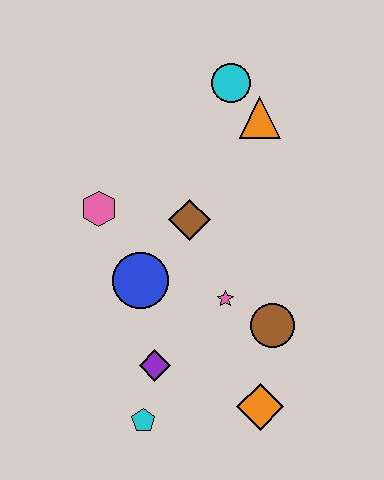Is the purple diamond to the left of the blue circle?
No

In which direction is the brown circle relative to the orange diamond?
The brown circle is above the orange diamond.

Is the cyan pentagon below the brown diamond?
Yes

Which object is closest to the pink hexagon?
The blue circle is closest to the pink hexagon.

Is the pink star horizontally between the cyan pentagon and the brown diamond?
No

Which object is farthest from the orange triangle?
The cyan pentagon is farthest from the orange triangle.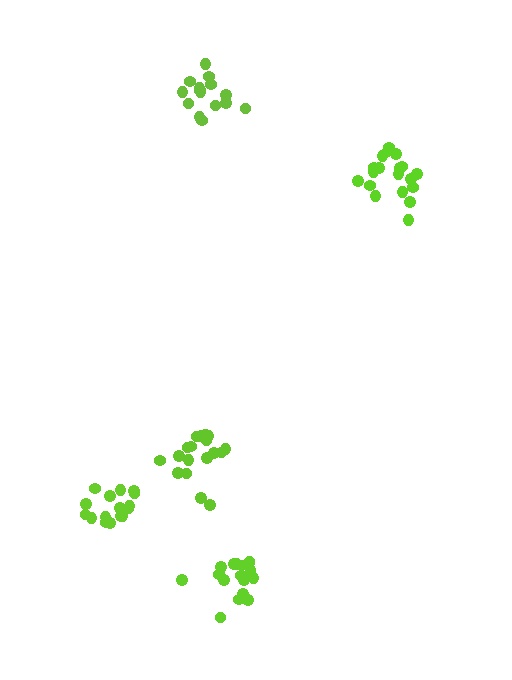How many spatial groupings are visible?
There are 5 spatial groupings.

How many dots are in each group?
Group 1: 18 dots, Group 2: 19 dots, Group 3: 16 dots, Group 4: 17 dots, Group 5: 15 dots (85 total).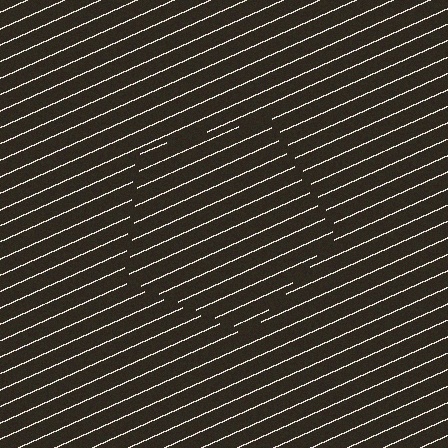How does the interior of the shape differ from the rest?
The interior of the shape contains the same grating, shifted by half a period — the contour is defined by the phase discontinuity where line-ends from the inner and outer gratings abut.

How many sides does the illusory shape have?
5 sides — the line-ends trace a pentagon.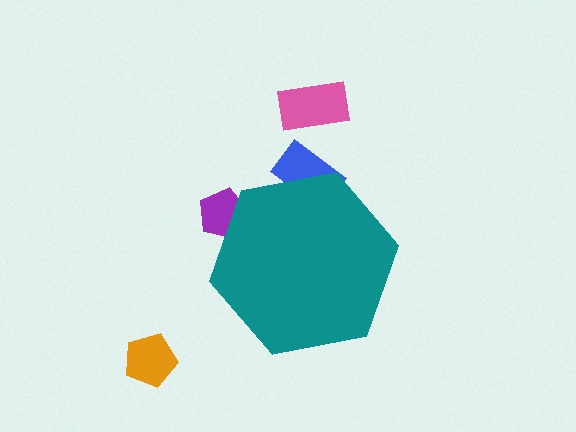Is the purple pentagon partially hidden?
Yes, the purple pentagon is partially hidden behind the teal hexagon.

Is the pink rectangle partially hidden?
No, the pink rectangle is fully visible.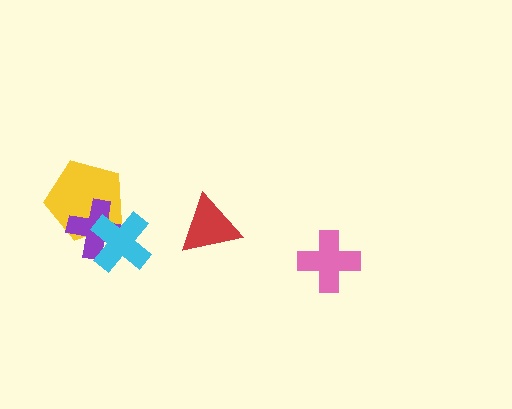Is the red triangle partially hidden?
No, no other shape covers it.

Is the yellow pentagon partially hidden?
Yes, it is partially covered by another shape.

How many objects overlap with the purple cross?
2 objects overlap with the purple cross.